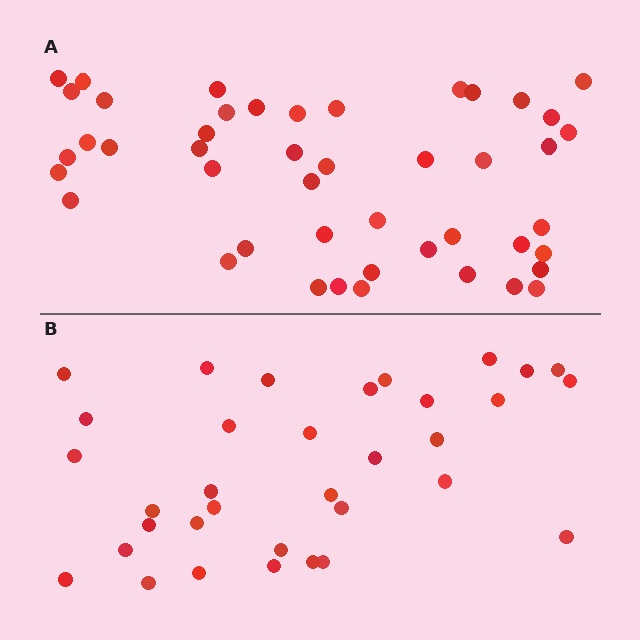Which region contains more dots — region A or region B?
Region A (the top region) has more dots.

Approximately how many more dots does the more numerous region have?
Region A has roughly 12 or so more dots than region B.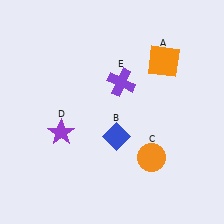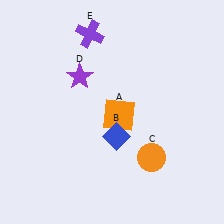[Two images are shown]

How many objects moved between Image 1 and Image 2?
3 objects moved between the two images.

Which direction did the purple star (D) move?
The purple star (D) moved up.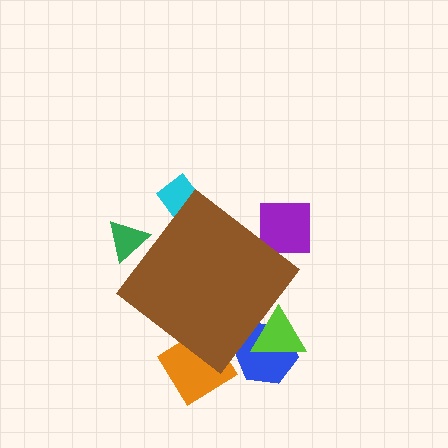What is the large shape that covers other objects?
A brown diamond.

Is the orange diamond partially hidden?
Yes, the orange diamond is partially hidden behind the brown diamond.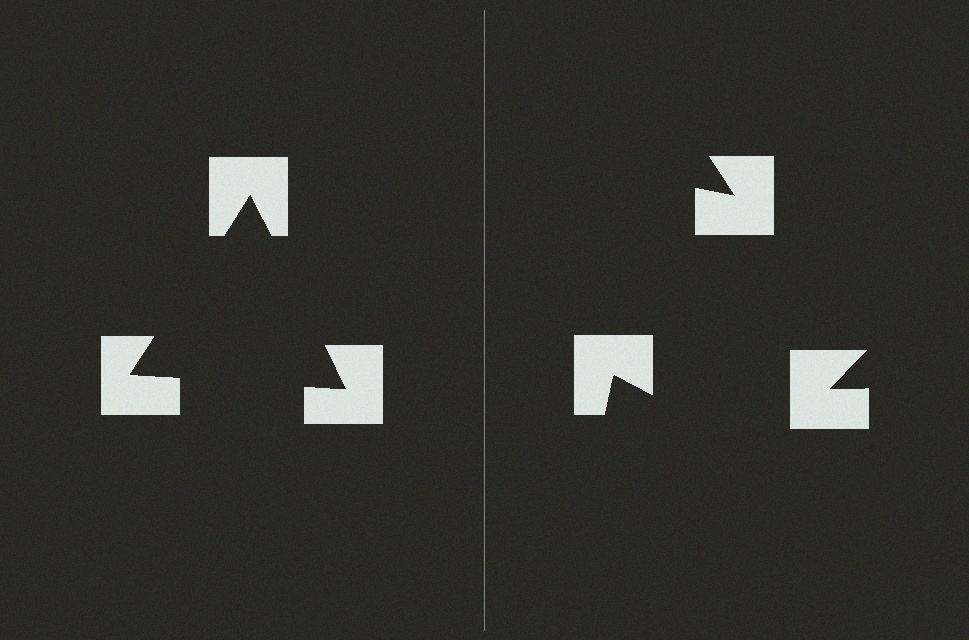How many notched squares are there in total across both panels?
6 — 3 on each side.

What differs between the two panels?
The notched squares are positioned identically on both sides; only the wedge orientations differ. On the left they align to a triangle; on the right they are misaligned.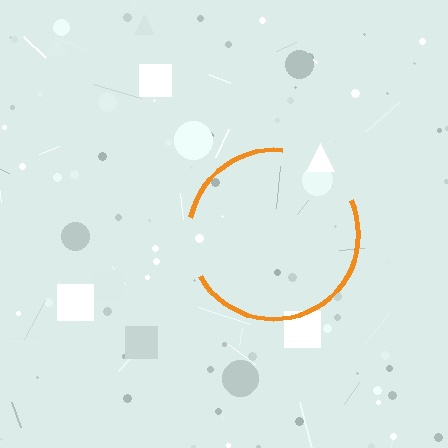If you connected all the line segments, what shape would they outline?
They would outline a circle.